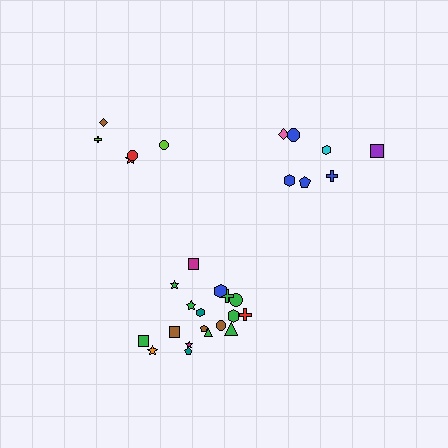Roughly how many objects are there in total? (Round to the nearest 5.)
Roughly 30 objects in total.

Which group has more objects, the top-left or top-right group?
The top-right group.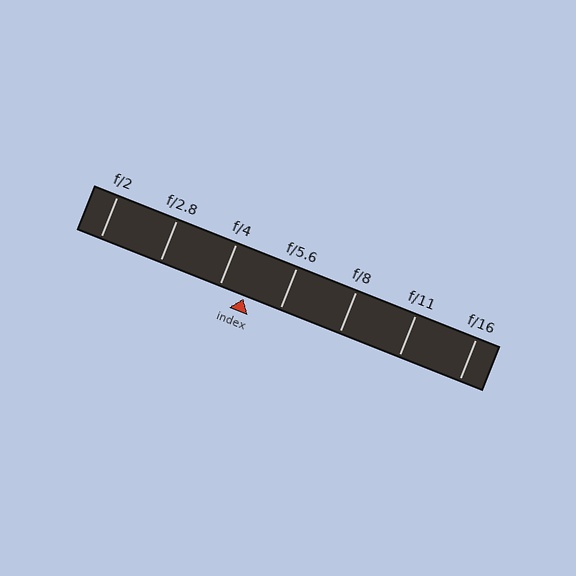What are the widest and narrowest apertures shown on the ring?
The widest aperture shown is f/2 and the narrowest is f/16.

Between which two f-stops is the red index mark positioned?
The index mark is between f/4 and f/5.6.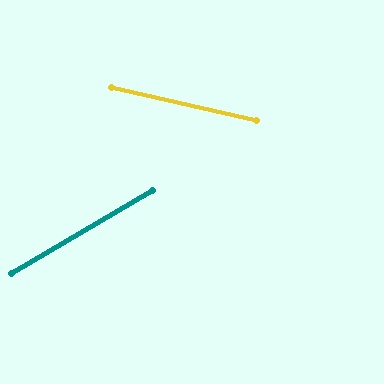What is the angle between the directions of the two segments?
Approximately 44 degrees.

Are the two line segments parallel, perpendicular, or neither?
Neither parallel nor perpendicular — they differ by about 44°.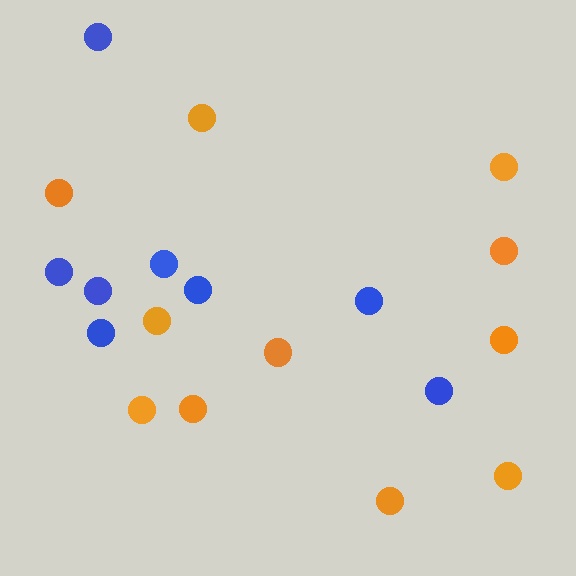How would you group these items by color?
There are 2 groups: one group of blue circles (8) and one group of orange circles (11).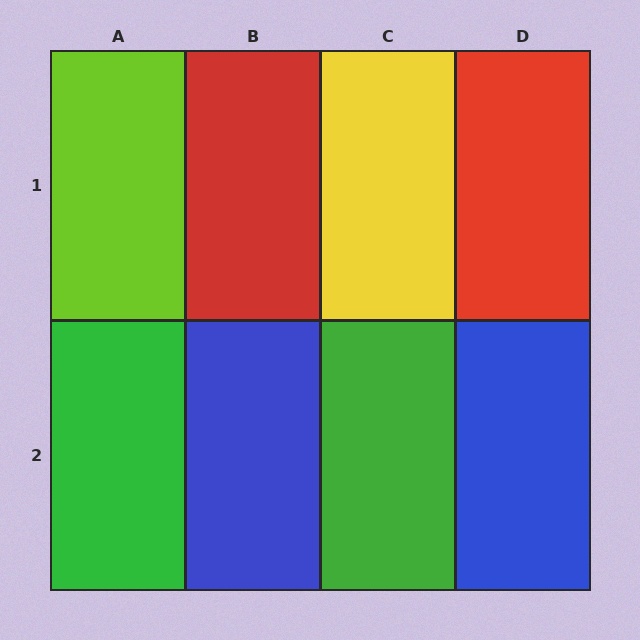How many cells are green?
2 cells are green.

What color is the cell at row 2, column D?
Blue.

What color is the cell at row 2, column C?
Green.